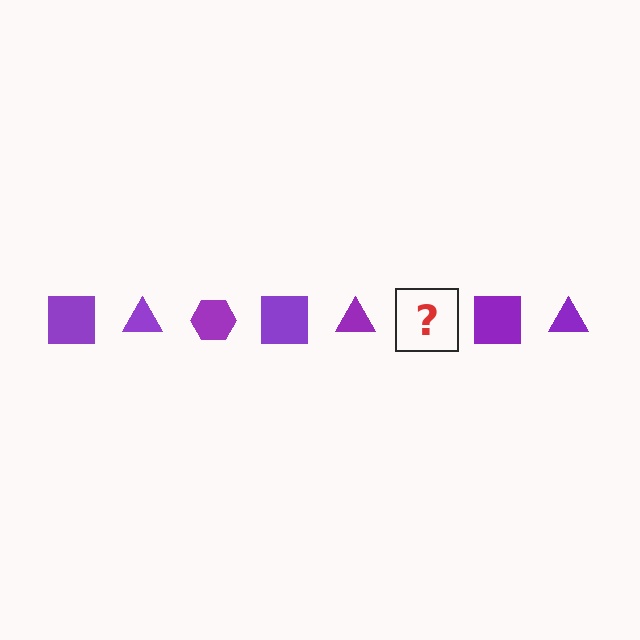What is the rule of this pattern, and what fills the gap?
The rule is that the pattern cycles through square, triangle, hexagon shapes in purple. The gap should be filled with a purple hexagon.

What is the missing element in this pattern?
The missing element is a purple hexagon.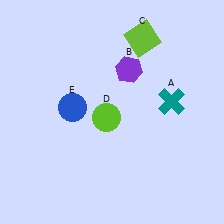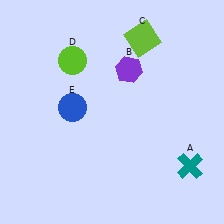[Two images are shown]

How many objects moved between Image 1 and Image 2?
2 objects moved between the two images.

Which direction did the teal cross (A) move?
The teal cross (A) moved down.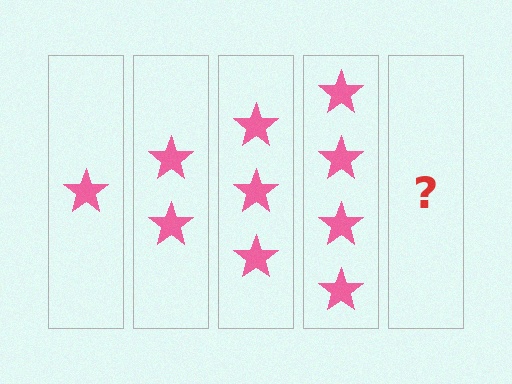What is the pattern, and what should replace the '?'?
The pattern is that each step adds one more star. The '?' should be 5 stars.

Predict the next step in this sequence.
The next step is 5 stars.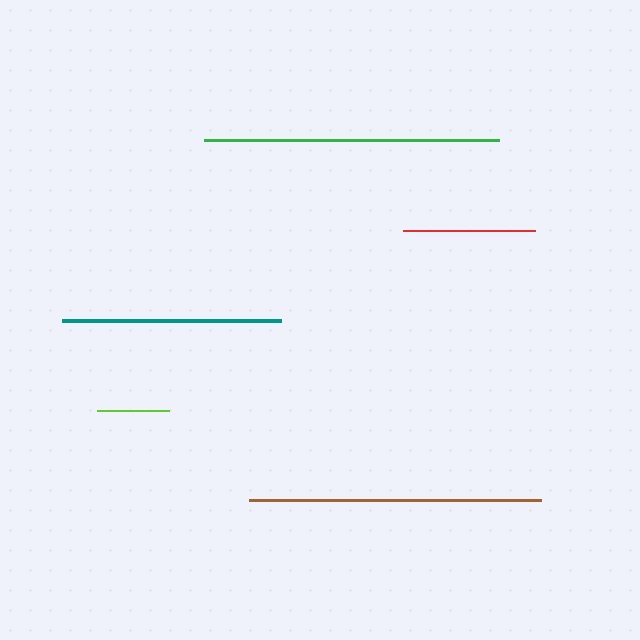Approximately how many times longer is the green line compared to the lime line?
The green line is approximately 4.1 times the length of the lime line.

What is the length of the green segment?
The green segment is approximately 295 pixels long.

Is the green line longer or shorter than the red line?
The green line is longer than the red line.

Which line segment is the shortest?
The lime line is the shortest at approximately 72 pixels.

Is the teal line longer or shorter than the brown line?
The brown line is longer than the teal line.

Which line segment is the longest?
The green line is the longest at approximately 295 pixels.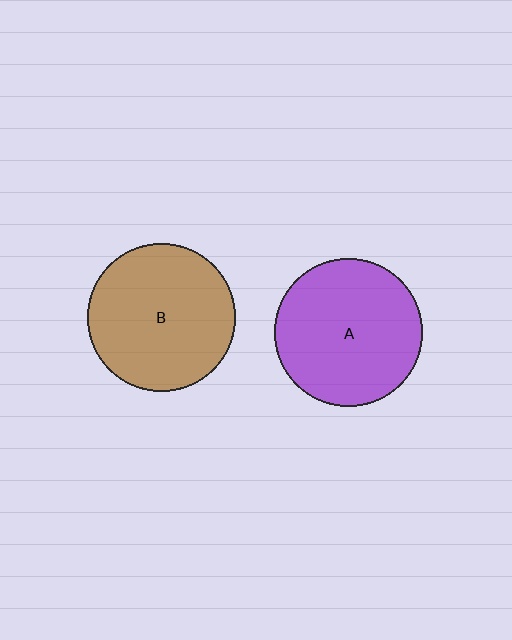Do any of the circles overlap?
No, none of the circles overlap.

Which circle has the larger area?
Circle A (purple).